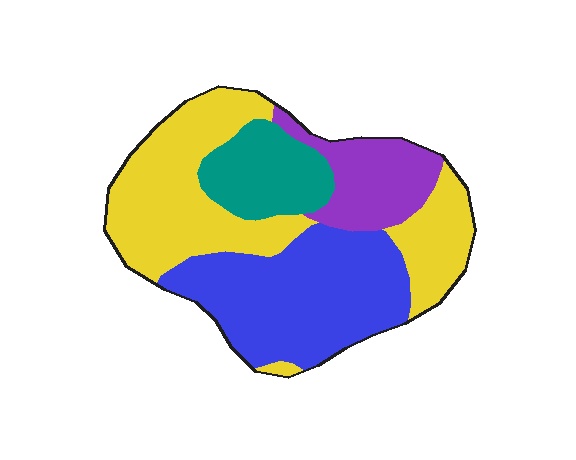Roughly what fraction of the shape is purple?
Purple covers 14% of the shape.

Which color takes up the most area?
Yellow, at roughly 40%.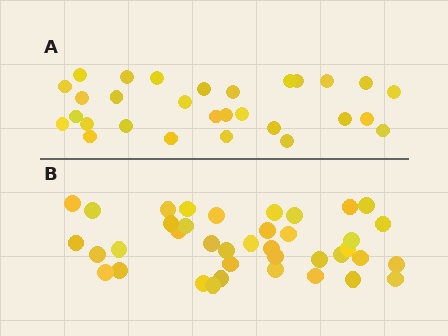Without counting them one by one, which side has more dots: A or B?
Region B (the bottom region) has more dots.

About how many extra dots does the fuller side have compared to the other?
Region B has roughly 10 or so more dots than region A.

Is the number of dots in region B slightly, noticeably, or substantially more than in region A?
Region B has noticeably more, but not dramatically so. The ratio is roughly 1.3 to 1.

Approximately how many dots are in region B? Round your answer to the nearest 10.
About 40 dots. (The exact count is 39, which rounds to 40.)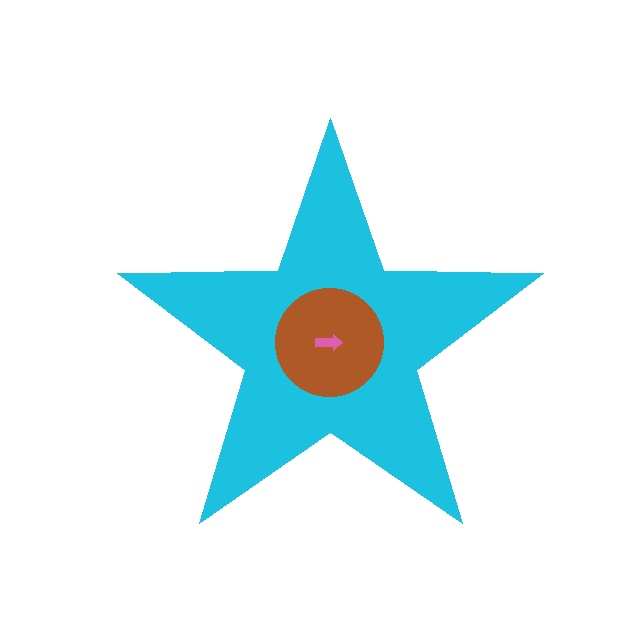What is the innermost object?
The pink arrow.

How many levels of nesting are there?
3.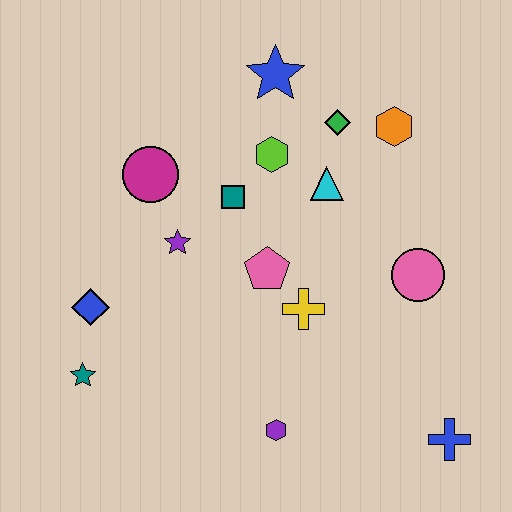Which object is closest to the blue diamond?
The teal star is closest to the blue diamond.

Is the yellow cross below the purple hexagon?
No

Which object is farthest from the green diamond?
The teal star is farthest from the green diamond.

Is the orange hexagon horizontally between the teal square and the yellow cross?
No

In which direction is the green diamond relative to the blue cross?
The green diamond is above the blue cross.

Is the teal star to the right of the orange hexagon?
No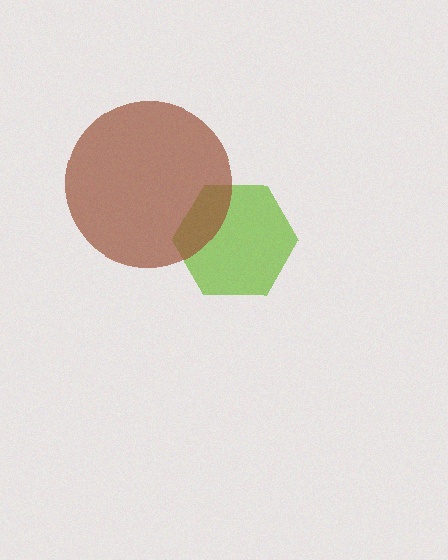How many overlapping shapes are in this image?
There are 2 overlapping shapes in the image.